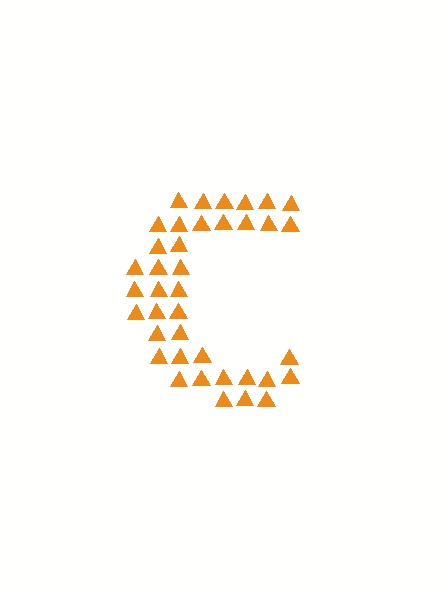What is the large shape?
The large shape is the letter C.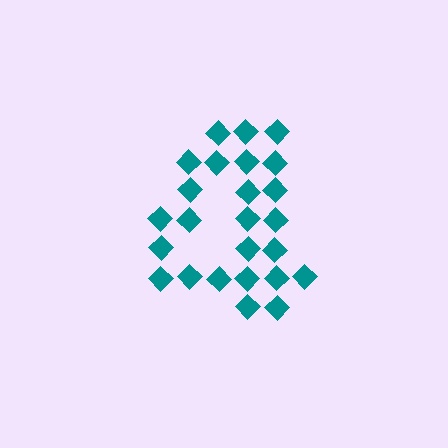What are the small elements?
The small elements are diamonds.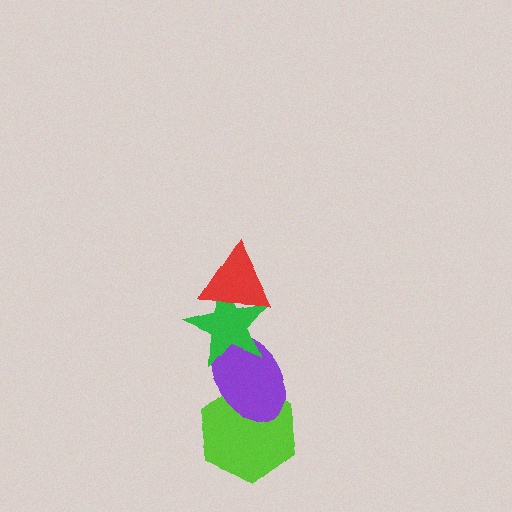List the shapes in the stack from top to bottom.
From top to bottom: the red triangle, the green star, the purple ellipse, the lime hexagon.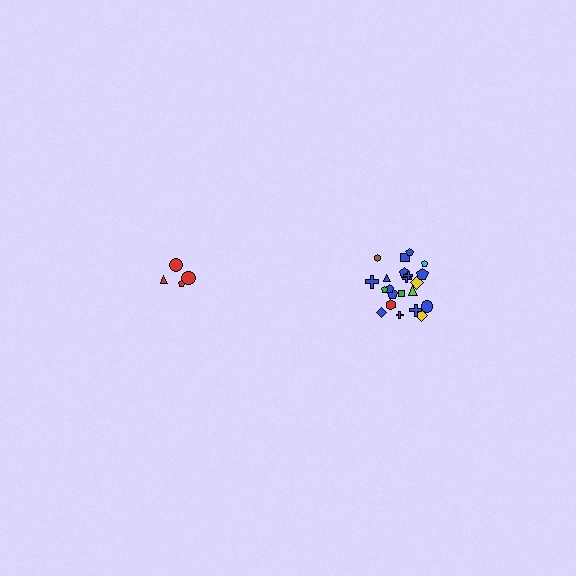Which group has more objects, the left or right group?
The right group.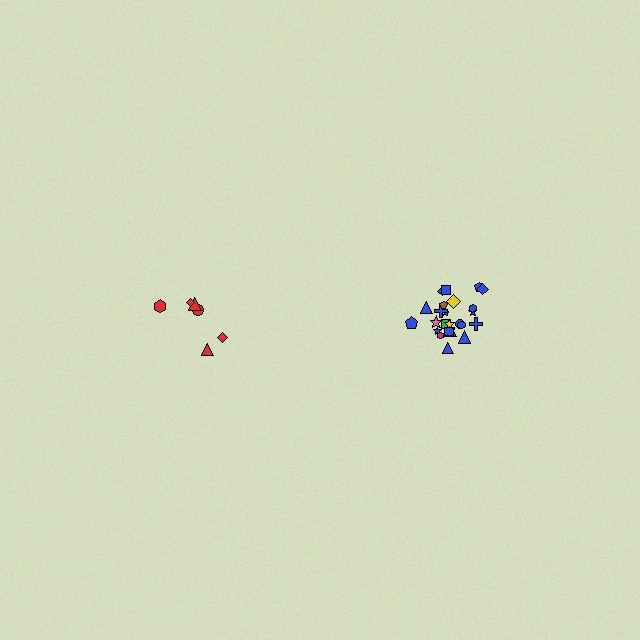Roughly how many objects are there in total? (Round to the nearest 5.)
Roughly 30 objects in total.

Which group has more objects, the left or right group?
The right group.